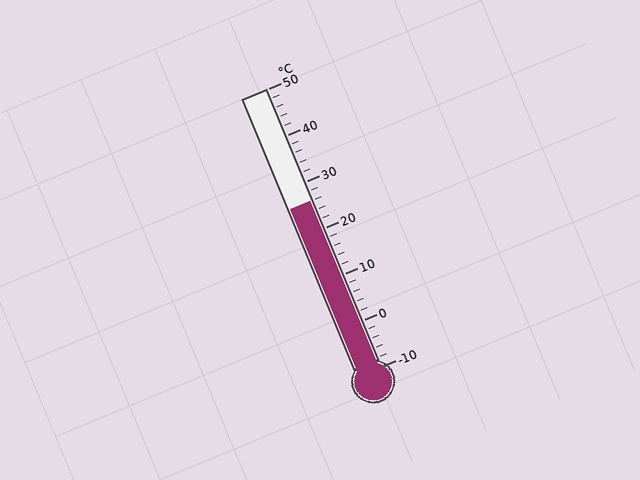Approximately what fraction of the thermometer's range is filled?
The thermometer is filled to approximately 60% of its range.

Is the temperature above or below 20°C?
The temperature is above 20°C.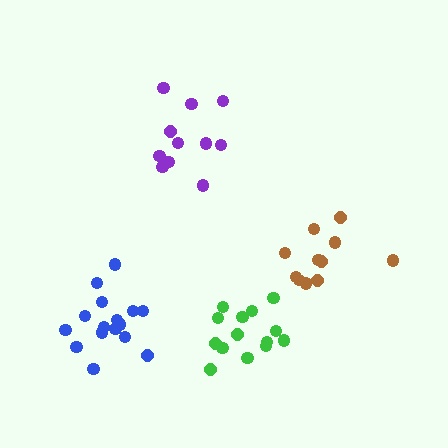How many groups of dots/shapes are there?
There are 4 groups.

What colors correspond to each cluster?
The clusters are colored: green, blue, purple, brown.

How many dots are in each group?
Group 1: 14 dots, Group 2: 16 dots, Group 3: 11 dots, Group 4: 11 dots (52 total).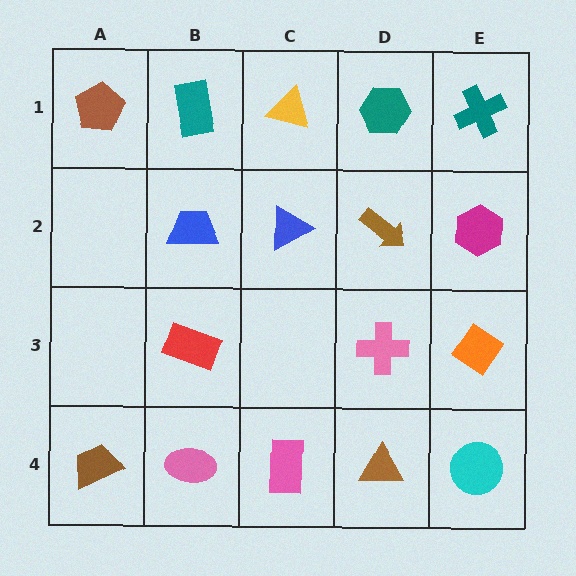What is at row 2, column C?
A blue triangle.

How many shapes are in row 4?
5 shapes.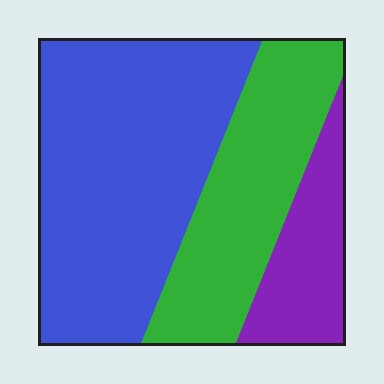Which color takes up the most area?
Blue, at roughly 55%.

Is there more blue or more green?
Blue.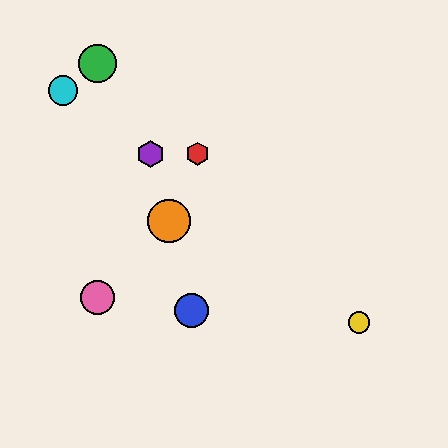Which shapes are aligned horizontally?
The red hexagon, the purple hexagon are aligned horizontally.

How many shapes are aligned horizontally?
2 shapes (the red hexagon, the purple hexagon) are aligned horizontally.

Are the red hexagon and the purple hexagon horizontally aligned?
Yes, both are at y≈154.